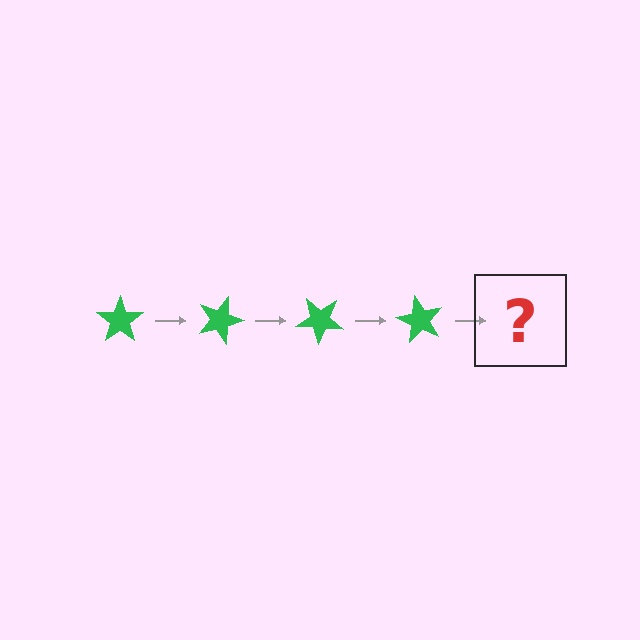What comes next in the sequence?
The next element should be a green star rotated 80 degrees.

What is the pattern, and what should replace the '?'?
The pattern is that the star rotates 20 degrees each step. The '?' should be a green star rotated 80 degrees.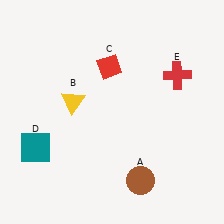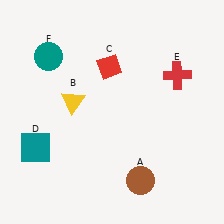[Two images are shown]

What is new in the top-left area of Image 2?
A teal circle (F) was added in the top-left area of Image 2.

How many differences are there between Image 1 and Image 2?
There is 1 difference between the two images.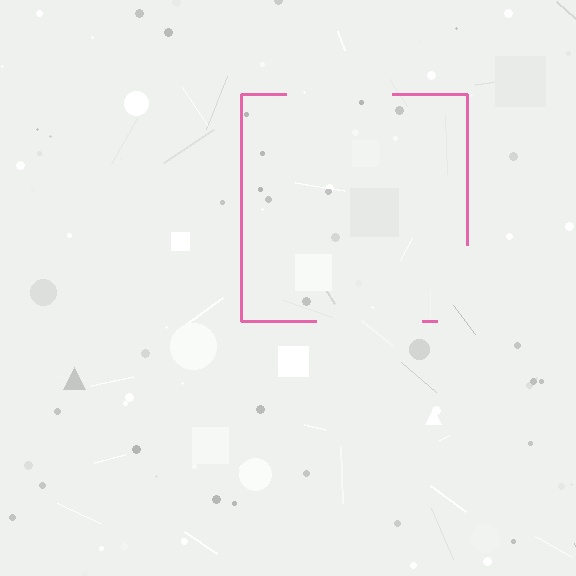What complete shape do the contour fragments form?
The contour fragments form a square.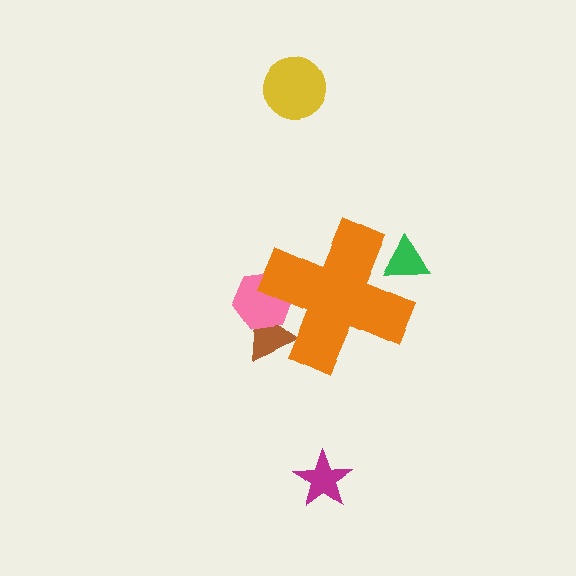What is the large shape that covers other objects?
An orange cross.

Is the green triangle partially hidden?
Yes, the green triangle is partially hidden behind the orange cross.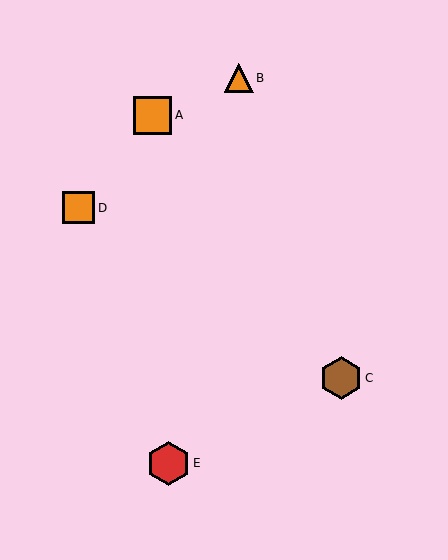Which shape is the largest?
The red hexagon (labeled E) is the largest.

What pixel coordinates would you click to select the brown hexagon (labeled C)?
Click at (341, 378) to select the brown hexagon C.